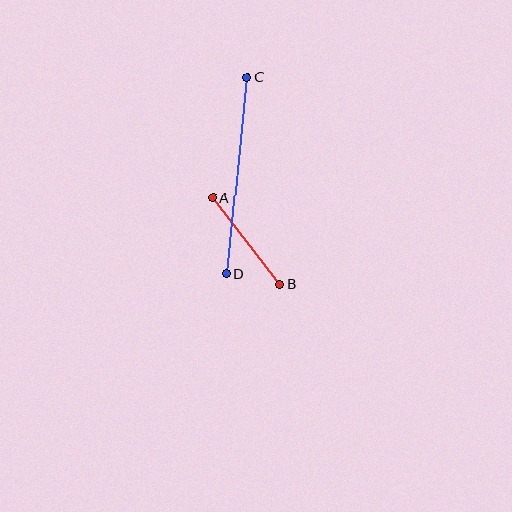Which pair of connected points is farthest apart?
Points C and D are farthest apart.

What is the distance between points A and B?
The distance is approximately 109 pixels.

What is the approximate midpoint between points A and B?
The midpoint is at approximately (246, 241) pixels.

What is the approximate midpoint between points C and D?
The midpoint is at approximately (237, 175) pixels.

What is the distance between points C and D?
The distance is approximately 197 pixels.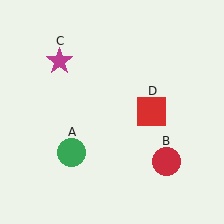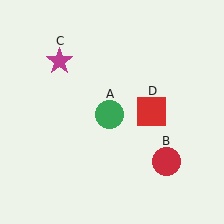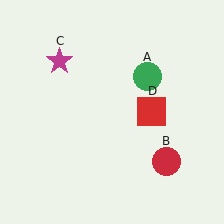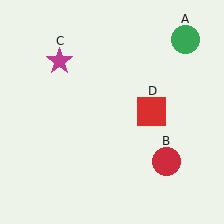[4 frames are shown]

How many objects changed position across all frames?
1 object changed position: green circle (object A).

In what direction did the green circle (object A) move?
The green circle (object A) moved up and to the right.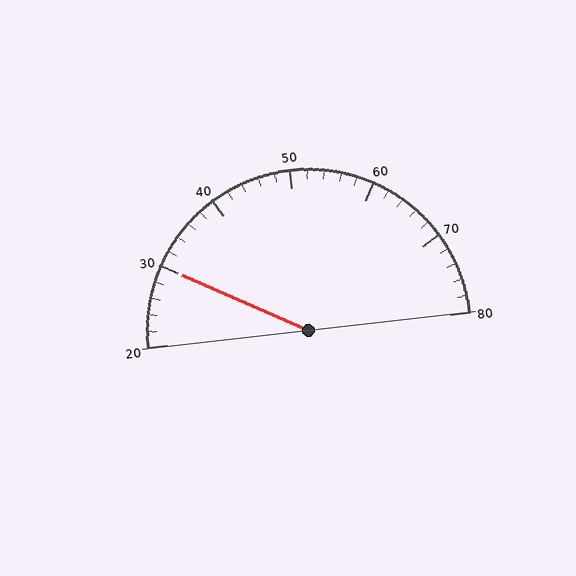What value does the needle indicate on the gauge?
The needle indicates approximately 30.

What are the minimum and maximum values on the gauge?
The gauge ranges from 20 to 80.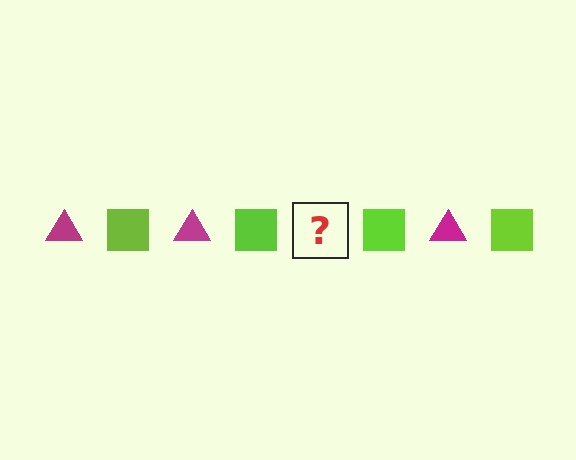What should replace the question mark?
The question mark should be replaced with a magenta triangle.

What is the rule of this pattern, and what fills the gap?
The rule is that the pattern alternates between magenta triangle and lime square. The gap should be filled with a magenta triangle.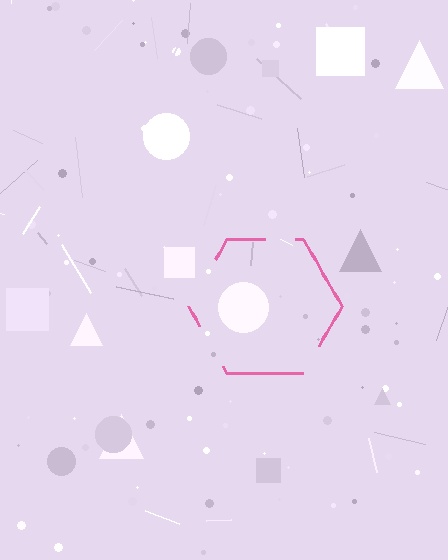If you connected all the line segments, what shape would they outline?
They would outline a hexagon.